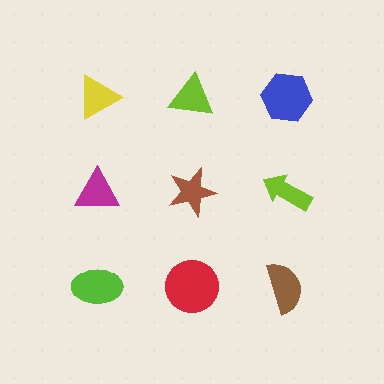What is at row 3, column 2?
A red circle.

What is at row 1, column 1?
A yellow triangle.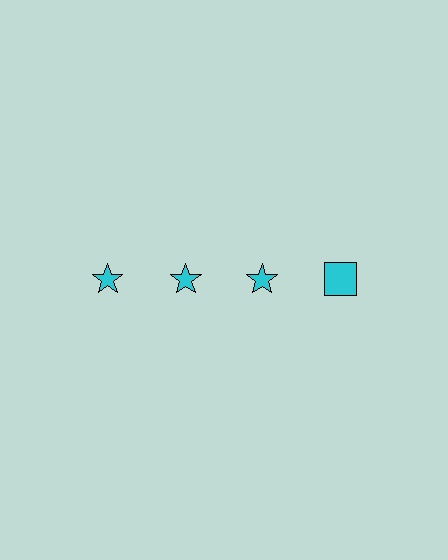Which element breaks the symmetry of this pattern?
The cyan square in the top row, second from right column breaks the symmetry. All other shapes are cyan stars.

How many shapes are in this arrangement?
There are 4 shapes arranged in a grid pattern.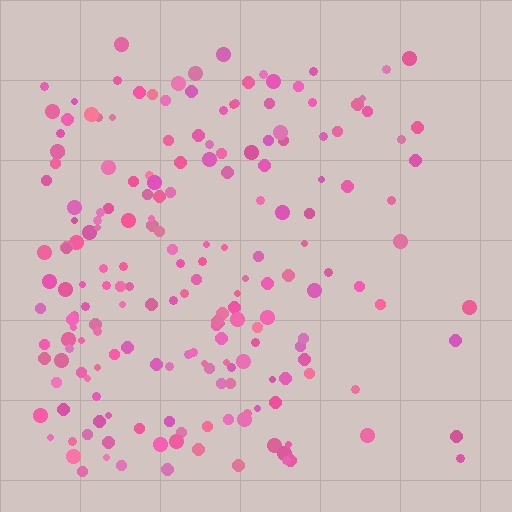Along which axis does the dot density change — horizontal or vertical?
Horizontal.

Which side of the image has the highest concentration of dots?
The left.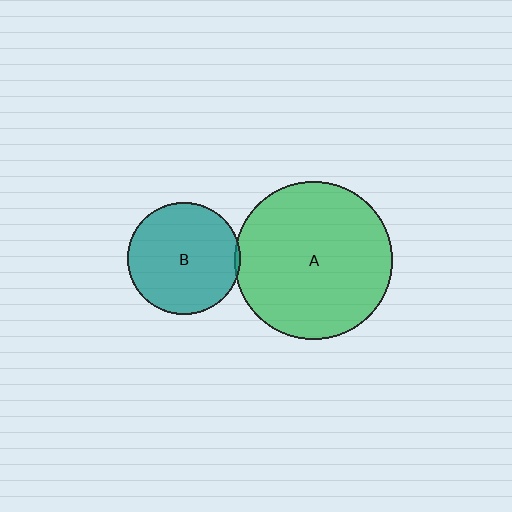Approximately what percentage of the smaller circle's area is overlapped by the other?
Approximately 5%.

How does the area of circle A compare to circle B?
Approximately 2.0 times.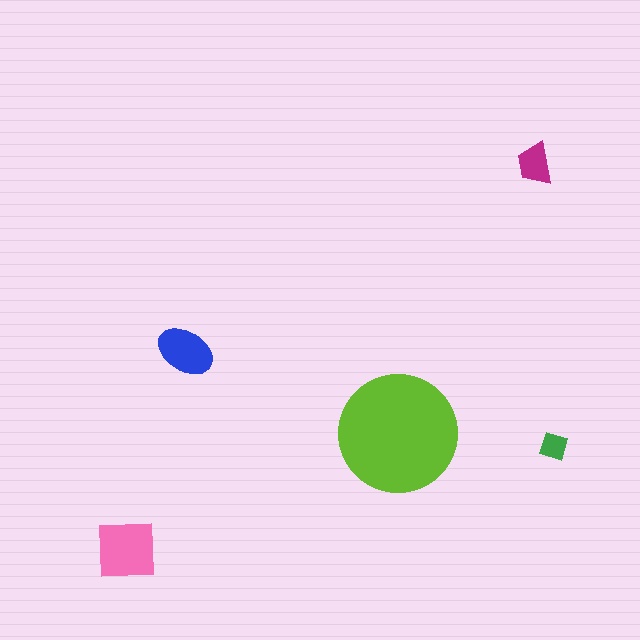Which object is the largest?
The lime circle.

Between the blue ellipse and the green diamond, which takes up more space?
The blue ellipse.